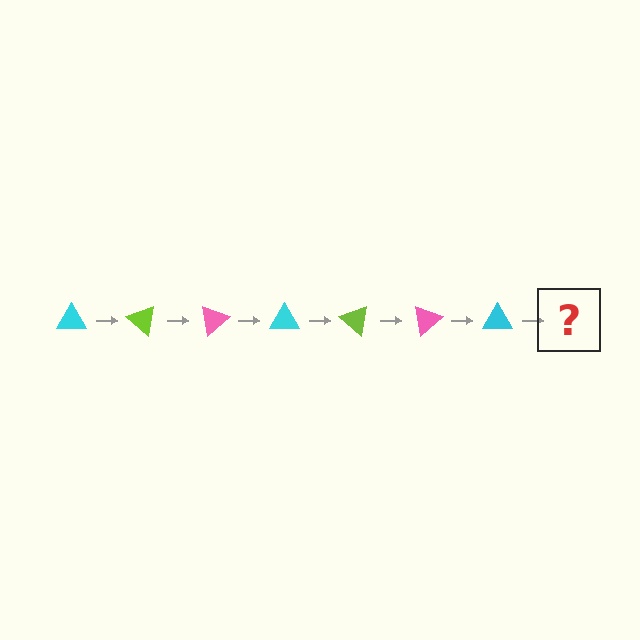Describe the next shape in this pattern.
It should be a lime triangle, rotated 280 degrees from the start.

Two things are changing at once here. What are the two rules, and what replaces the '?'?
The two rules are that it rotates 40 degrees each step and the color cycles through cyan, lime, and pink. The '?' should be a lime triangle, rotated 280 degrees from the start.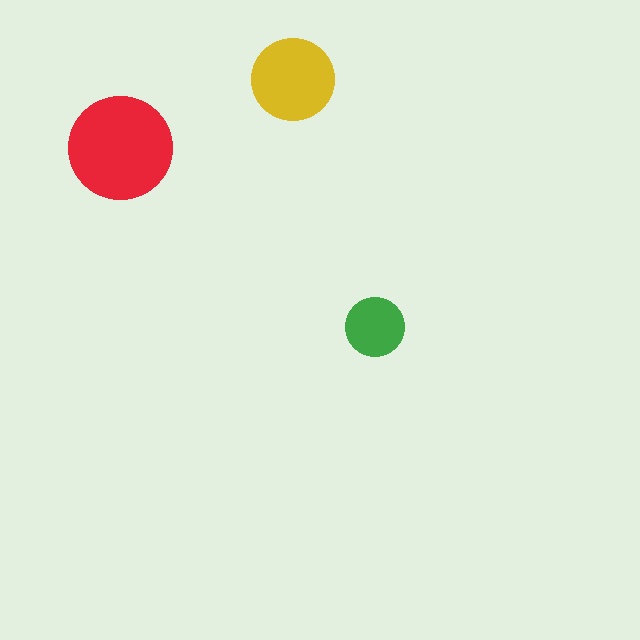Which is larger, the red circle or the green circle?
The red one.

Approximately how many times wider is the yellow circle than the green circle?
About 1.5 times wider.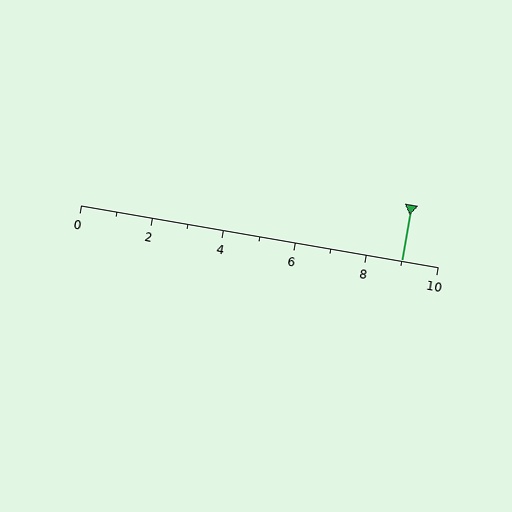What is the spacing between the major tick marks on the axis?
The major ticks are spaced 2 apart.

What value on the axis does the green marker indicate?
The marker indicates approximately 9.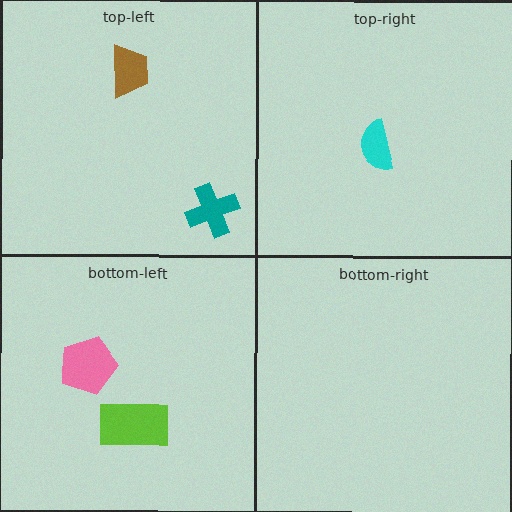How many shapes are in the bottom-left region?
2.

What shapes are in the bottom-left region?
The lime rectangle, the pink pentagon.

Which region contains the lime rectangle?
The bottom-left region.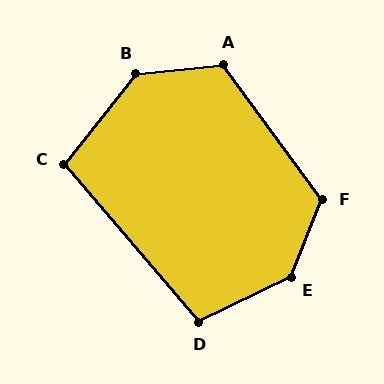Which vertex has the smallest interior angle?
C, at approximately 101 degrees.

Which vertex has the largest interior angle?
E, at approximately 138 degrees.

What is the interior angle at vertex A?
Approximately 121 degrees (obtuse).